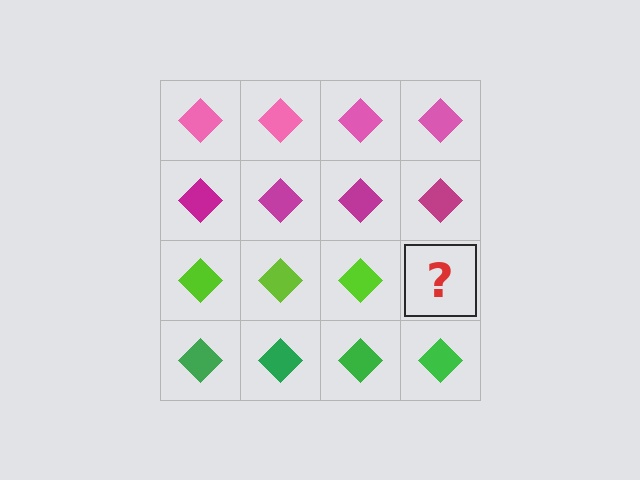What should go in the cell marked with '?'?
The missing cell should contain a lime diamond.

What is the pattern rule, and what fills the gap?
The rule is that each row has a consistent color. The gap should be filled with a lime diamond.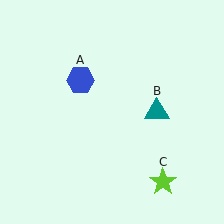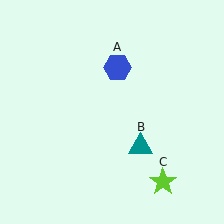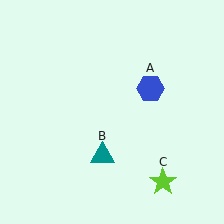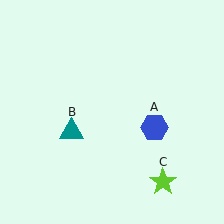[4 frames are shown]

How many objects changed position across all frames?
2 objects changed position: blue hexagon (object A), teal triangle (object B).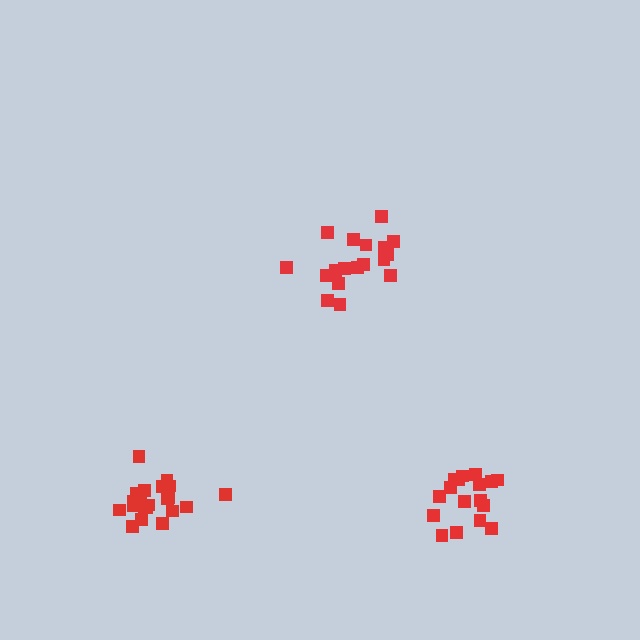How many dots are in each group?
Group 1: 18 dots, Group 2: 21 dots, Group 3: 17 dots (56 total).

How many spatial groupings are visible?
There are 3 spatial groupings.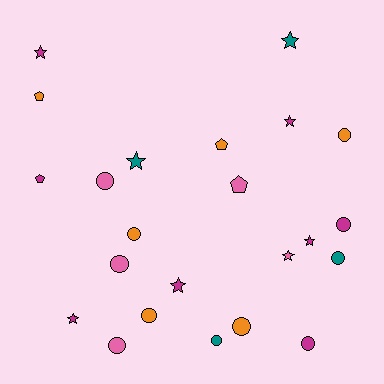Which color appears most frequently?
Magenta, with 8 objects.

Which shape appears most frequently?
Circle, with 11 objects.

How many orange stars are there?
There are no orange stars.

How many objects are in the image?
There are 23 objects.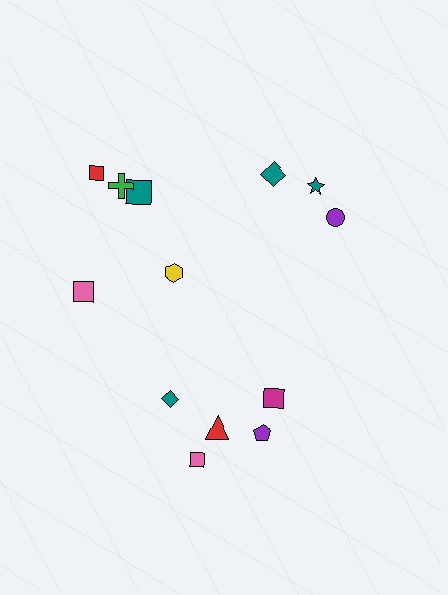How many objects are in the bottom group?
There are 5 objects.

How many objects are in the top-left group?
There are 6 objects.